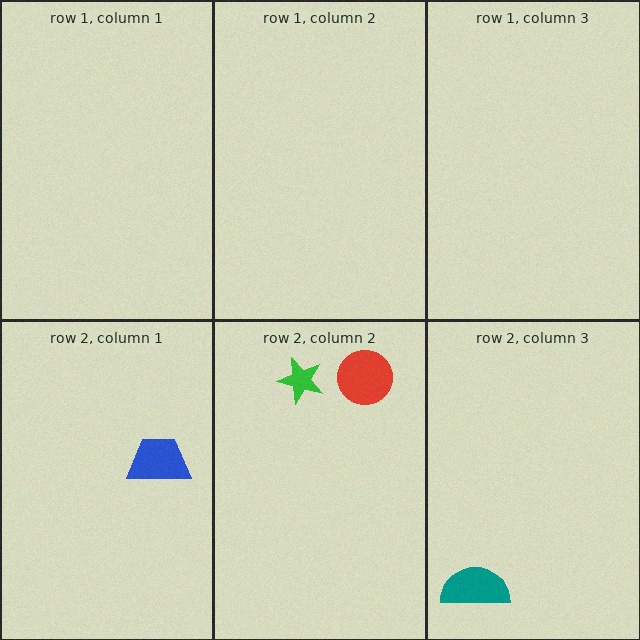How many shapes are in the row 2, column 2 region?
2.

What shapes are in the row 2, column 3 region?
The teal semicircle.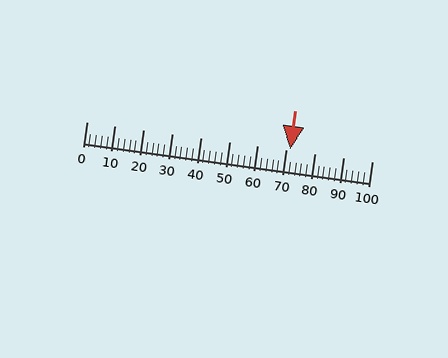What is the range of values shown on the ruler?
The ruler shows values from 0 to 100.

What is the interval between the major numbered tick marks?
The major tick marks are spaced 10 units apart.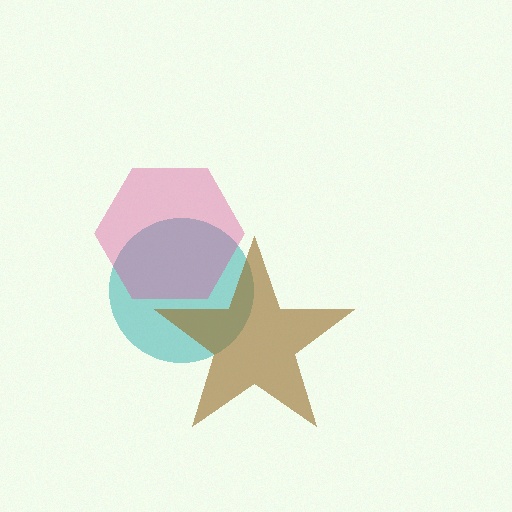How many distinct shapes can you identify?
There are 3 distinct shapes: a teal circle, a pink hexagon, a brown star.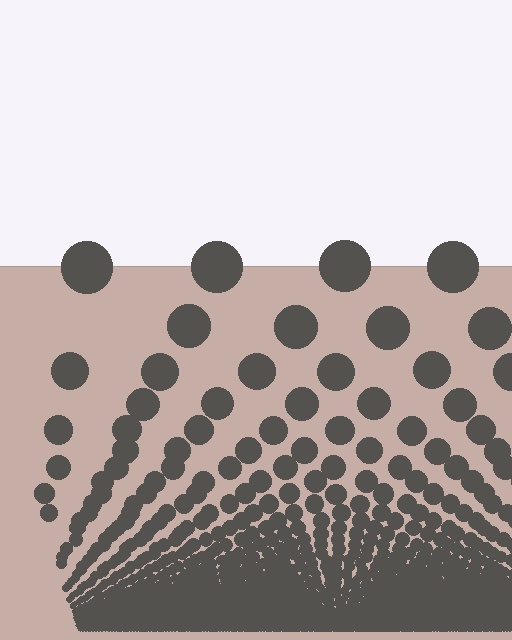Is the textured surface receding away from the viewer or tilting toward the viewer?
The surface appears to tilt toward the viewer. Texture elements get larger and sparser toward the top.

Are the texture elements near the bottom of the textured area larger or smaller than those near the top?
Smaller. The gradient is inverted — elements near the bottom are smaller and denser.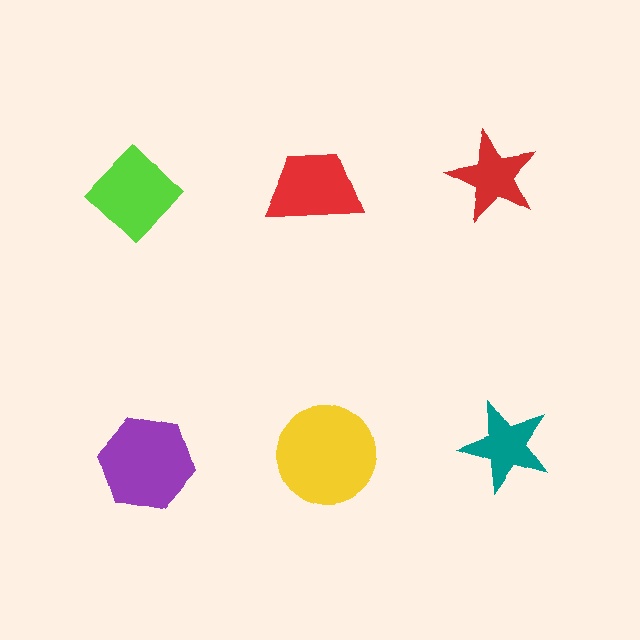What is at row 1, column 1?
A lime diamond.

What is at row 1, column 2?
A red trapezoid.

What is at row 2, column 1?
A purple hexagon.